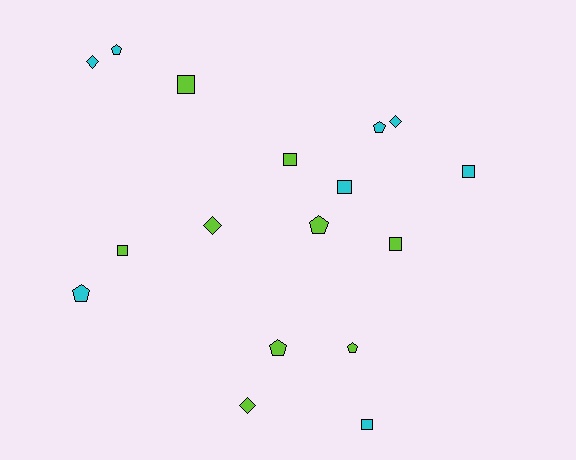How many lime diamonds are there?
There are 2 lime diamonds.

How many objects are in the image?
There are 17 objects.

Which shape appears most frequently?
Square, with 7 objects.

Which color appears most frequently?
Lime, with 9 objects.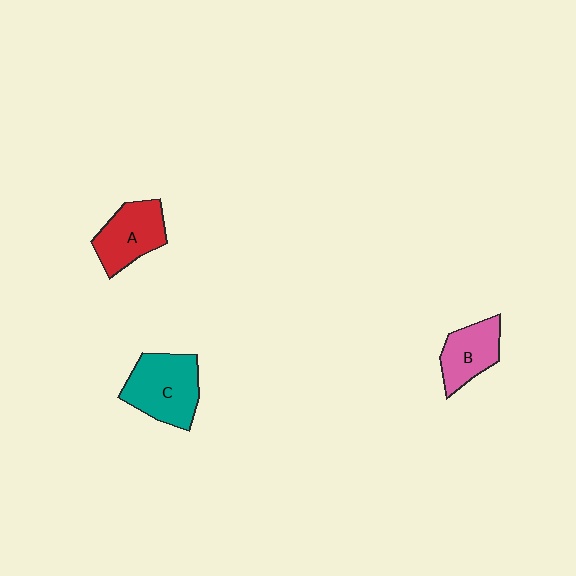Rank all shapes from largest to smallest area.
From largest to smallest: C (teal), A (red), B (pink).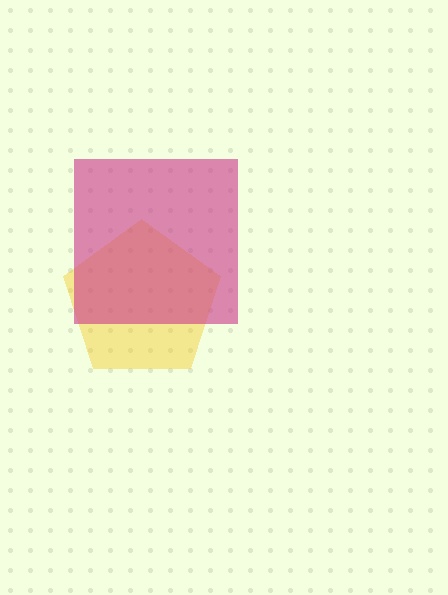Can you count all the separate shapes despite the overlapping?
Yes, there are 2 separate shapes.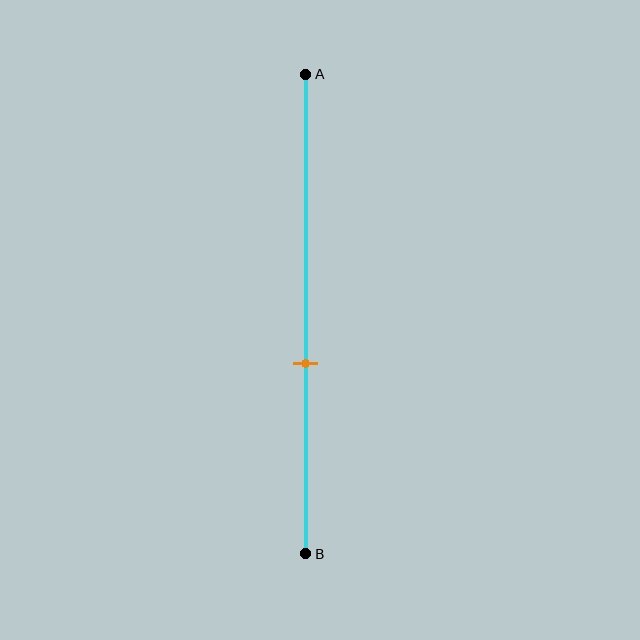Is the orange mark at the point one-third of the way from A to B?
No, the mark is at about 60% from A, not at the 33% one-third point.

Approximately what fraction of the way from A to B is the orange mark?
The orange mark is approximately 60% of the way from A to B.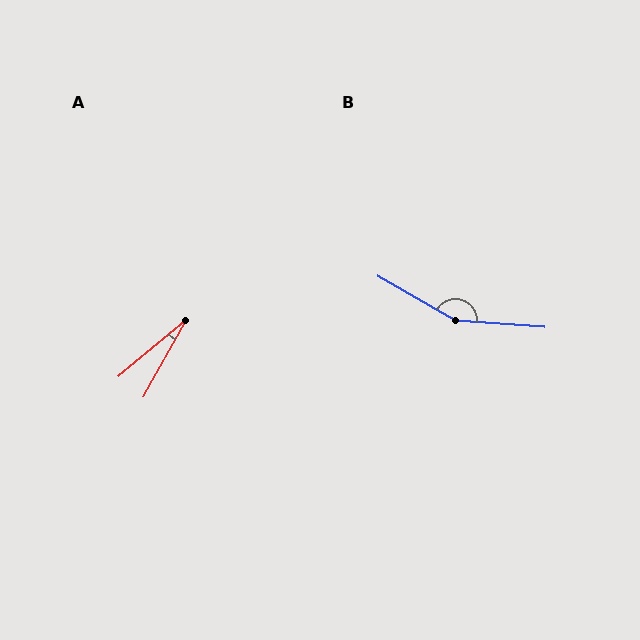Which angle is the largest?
B, at approximately 154 degrees.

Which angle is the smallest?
A, at approximately 21 degrees.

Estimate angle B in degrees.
Approximately 154 degrees.